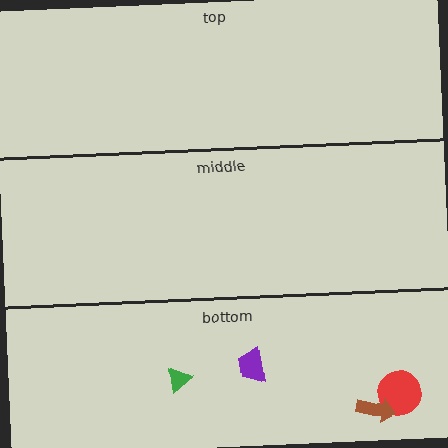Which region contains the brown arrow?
The bottom region.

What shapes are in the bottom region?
The purple trapezoid, the red circle, the green triangle, the brown arrow.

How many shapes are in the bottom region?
4.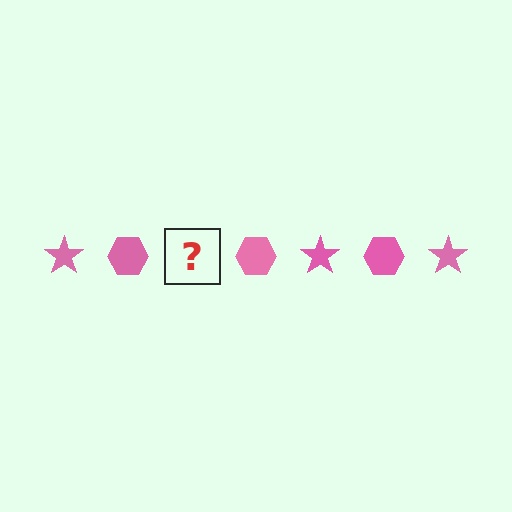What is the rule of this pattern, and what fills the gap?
The rule is that the pattern cycles through star, hexagon shapes in pink. The gap should be filled with a pink star.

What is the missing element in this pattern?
The missing element is a pink star.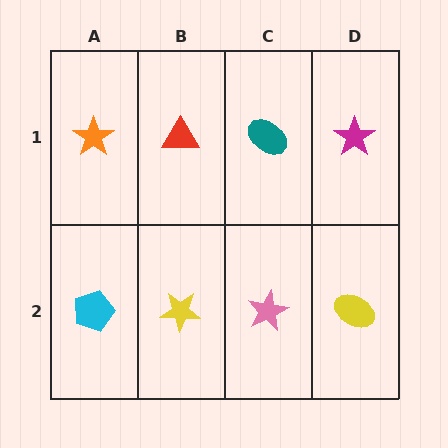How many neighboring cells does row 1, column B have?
3.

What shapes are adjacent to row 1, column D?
A yellow ellipse (row 2, column D), a teal ellipse (row 1, column C).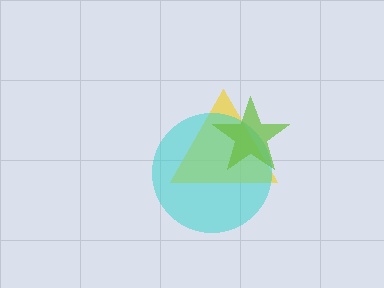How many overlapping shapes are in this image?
There are 3 overlapping shapes in the image.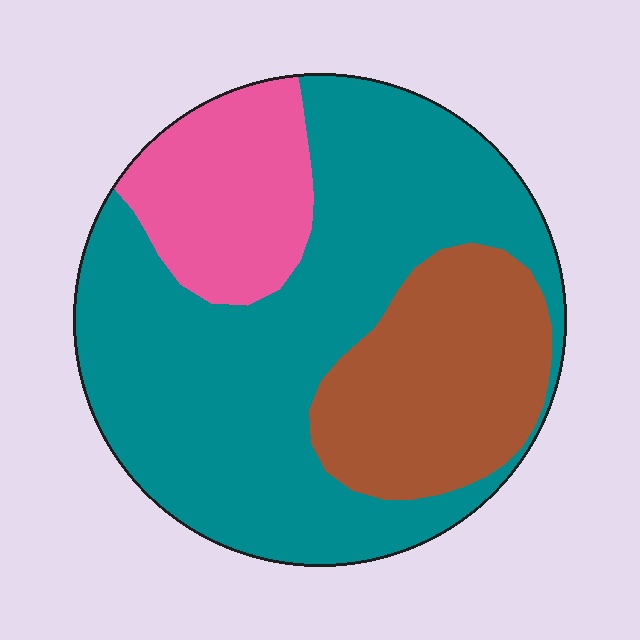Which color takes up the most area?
Teal, at roughly 60%.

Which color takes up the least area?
Pink, at roughly 15%.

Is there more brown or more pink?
Brown.